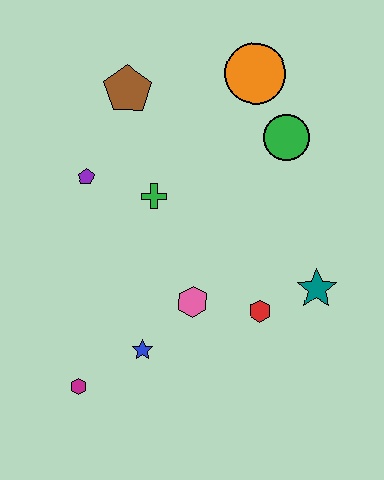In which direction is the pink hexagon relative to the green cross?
The pink hexagon is below the green cross.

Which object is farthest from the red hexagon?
The brown pentagon is farthest from the red hexagon.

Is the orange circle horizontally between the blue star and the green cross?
No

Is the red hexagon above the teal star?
No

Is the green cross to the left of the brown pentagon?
No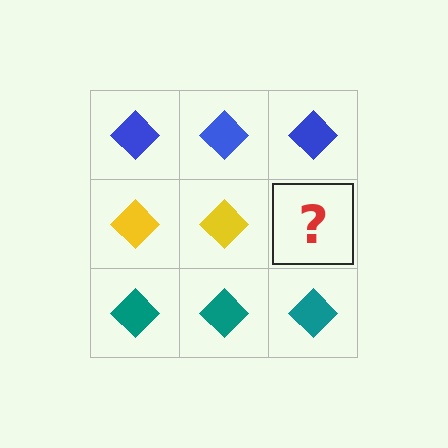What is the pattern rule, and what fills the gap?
The rule is that each row has a consistent color. The gap should be filled with a yellow diamond.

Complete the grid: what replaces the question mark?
The question mark should be replaced with a yellow diamond.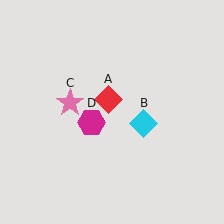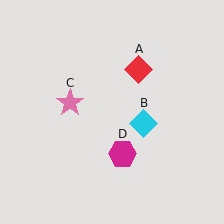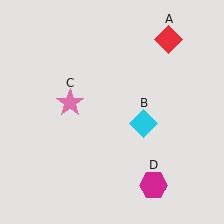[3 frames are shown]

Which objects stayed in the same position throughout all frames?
Cyan diamond (object B) and pink star (object C) remained stationary.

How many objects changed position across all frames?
2 objects changed position: red diamond (object A), magenta hexagon (object D).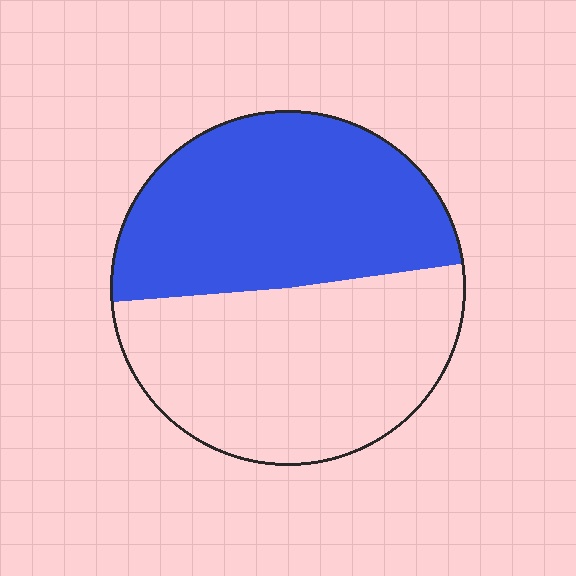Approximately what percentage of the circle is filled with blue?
Approximately 50%.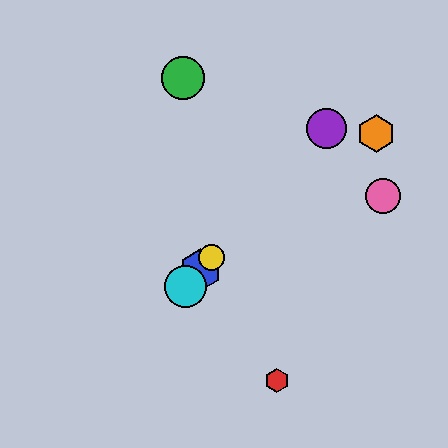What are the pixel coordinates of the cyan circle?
The cyan circle is at (186, 286).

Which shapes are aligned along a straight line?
The blue hexagon, the yellow circle, the purple circle, the cyan circle are aligned along a straight line.